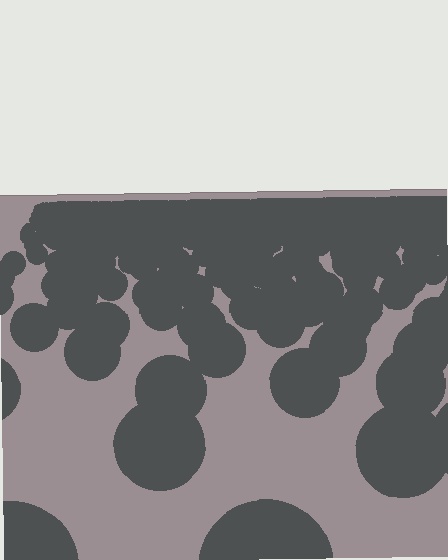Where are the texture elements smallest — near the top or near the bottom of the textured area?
Near the top.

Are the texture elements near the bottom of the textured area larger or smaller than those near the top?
Larger. Near the bottom, elements are closer to the viewer and appear at a bigger on-screen size.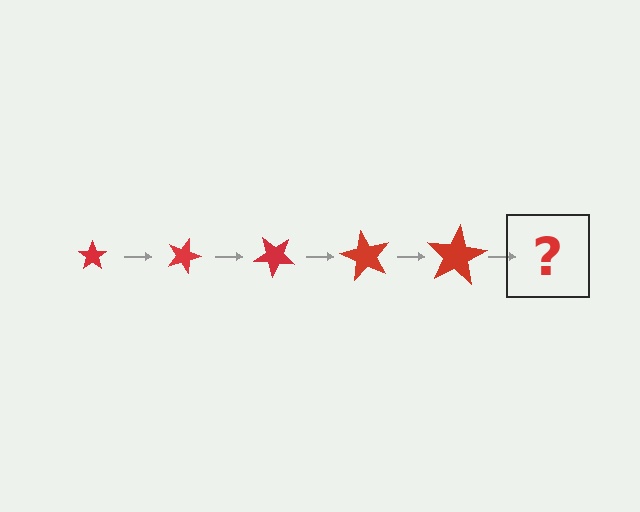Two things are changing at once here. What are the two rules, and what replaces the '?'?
The two rules are that the star grows larger each step and it rotates 20 degrees each step. The '?' should be a star, larger than the previous one and rotated 100 degrees from the start.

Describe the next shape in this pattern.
It should be a star, larger than the previous one and rotated 100 degrees from the start.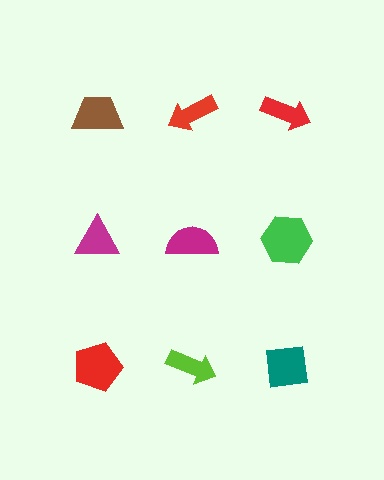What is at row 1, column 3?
A red arrow.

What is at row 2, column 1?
A magenta triangle.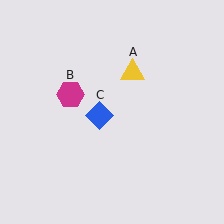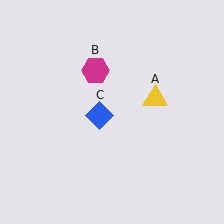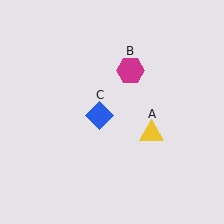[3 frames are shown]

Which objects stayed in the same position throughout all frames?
Blue diamond (object C) remained stationary.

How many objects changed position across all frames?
2 objects changed position: yellow triangle (object A), magenta hexagon (object B).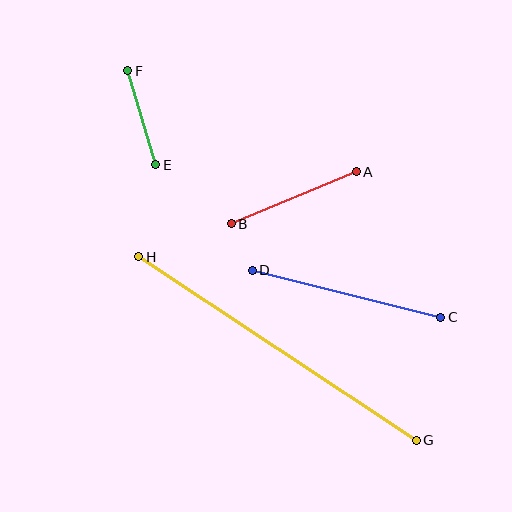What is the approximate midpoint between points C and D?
The midpoint is at approximately (347, 294) pixels.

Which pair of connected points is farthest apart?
Points G and H are farthest apart.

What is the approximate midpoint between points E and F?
The midpoint is at approximately (142, 118) pixels.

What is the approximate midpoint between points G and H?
The midpoint is at approximately (277, 349) pixels.